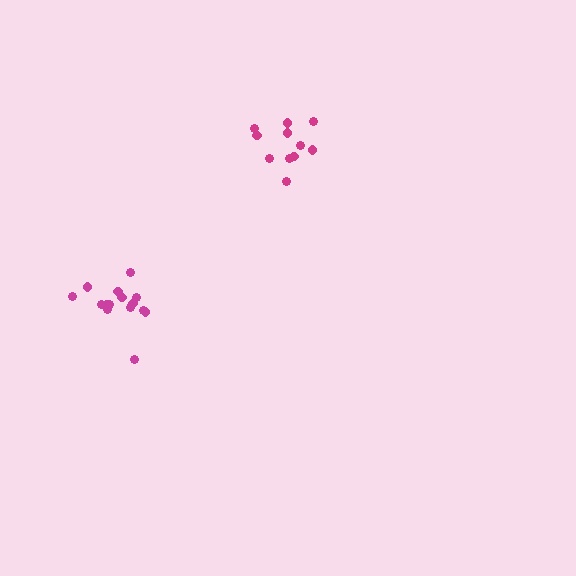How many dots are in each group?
Group 1: 11 dots, Group 2: 15 dots (26 total).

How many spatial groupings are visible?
There are 2 spatial groupings.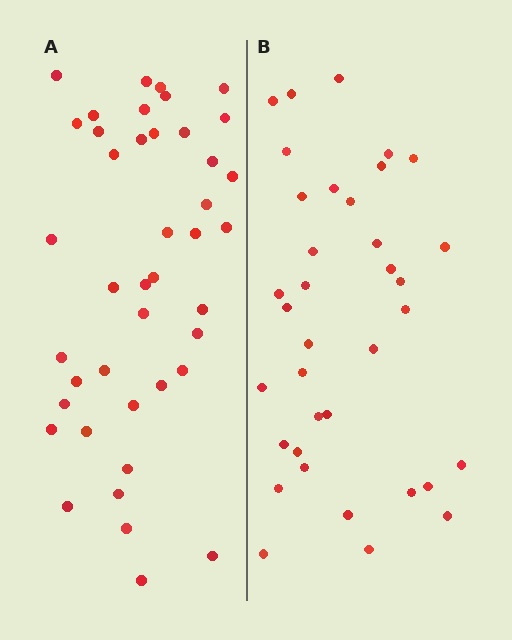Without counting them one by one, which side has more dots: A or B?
Region A (the left region) has more dots.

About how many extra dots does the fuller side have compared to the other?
Region A has about 6 more dots than region B.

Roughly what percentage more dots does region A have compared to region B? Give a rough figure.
About 15% more.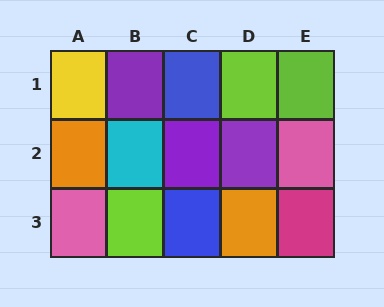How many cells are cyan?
1 cell is cyan.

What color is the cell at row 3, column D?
Orange.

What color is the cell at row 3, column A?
Pink.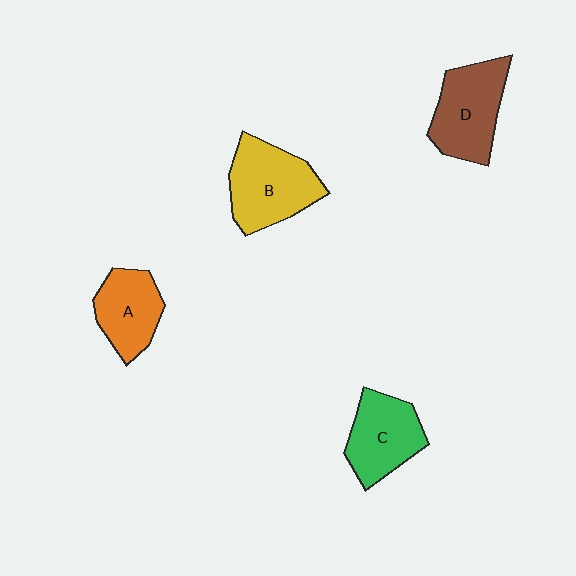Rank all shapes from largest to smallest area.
From largest to smallest: B (yellow), D (brown), C (green), A (orange).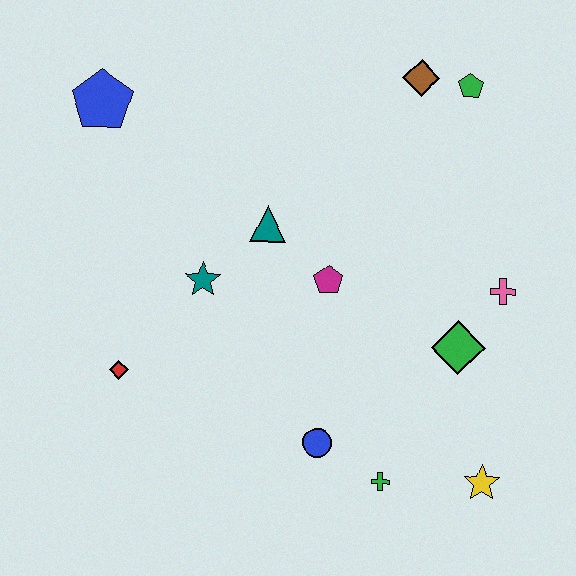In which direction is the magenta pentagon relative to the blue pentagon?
The magenta pentagon is to the right of the blue pentagon.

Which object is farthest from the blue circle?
The blue pentagon is farthest from the blue circle.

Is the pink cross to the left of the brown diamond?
No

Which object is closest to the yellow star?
The green cross is closest to the yellow star.